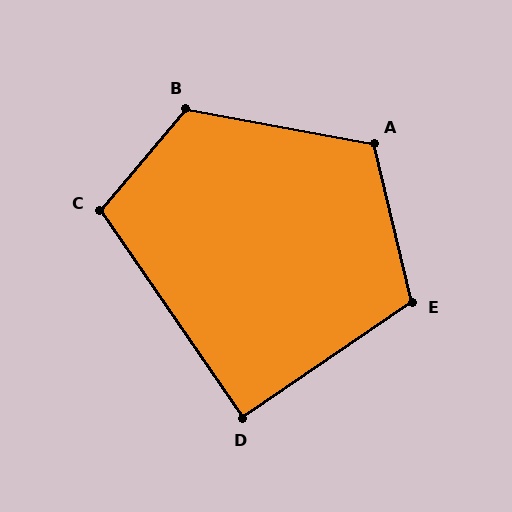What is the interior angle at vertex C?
Approximately 105 degrees (obtuse).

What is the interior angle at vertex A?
Approximately 114 degrees (obtuse).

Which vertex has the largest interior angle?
B, at approximately 120 degrees.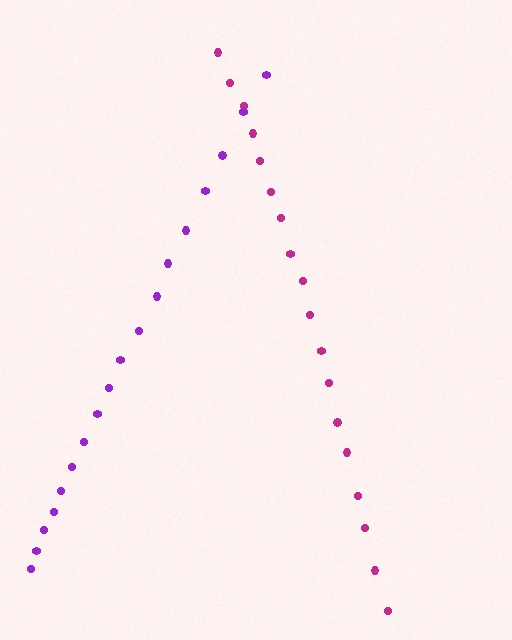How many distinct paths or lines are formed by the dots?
There are 2 distinct paths.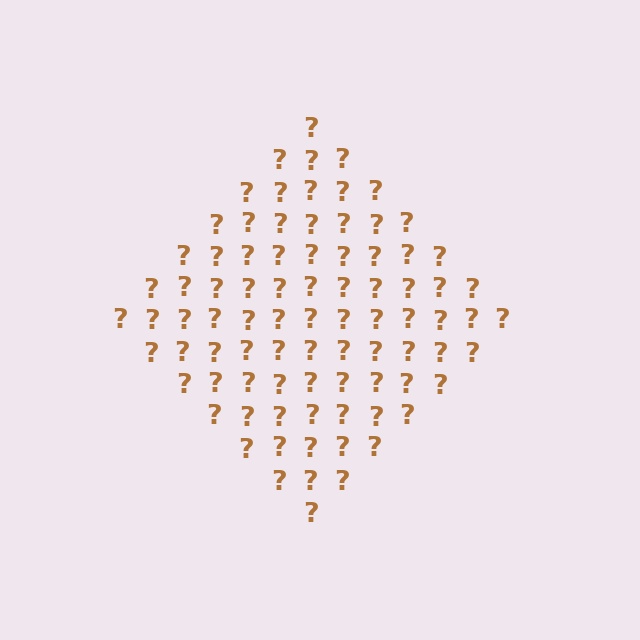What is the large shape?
The large shape is a diamond.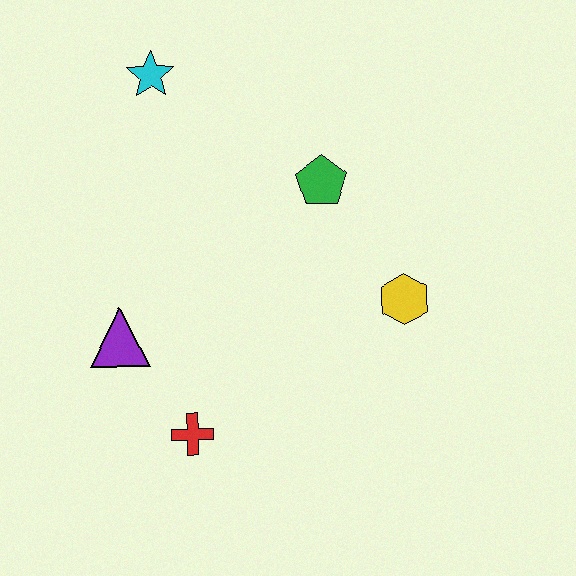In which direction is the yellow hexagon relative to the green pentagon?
The yellow hexagon is below the green pentagon.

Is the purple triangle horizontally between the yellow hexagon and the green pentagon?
No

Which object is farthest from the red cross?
The cyan star is farthest from the red cross.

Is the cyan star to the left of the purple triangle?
No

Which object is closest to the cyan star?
The green pentagon is closest to the cyan star.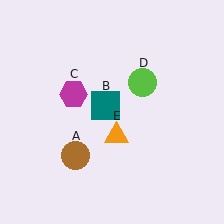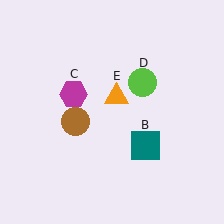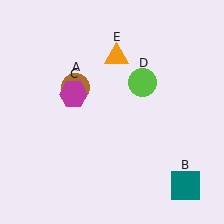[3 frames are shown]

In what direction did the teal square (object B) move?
The teal square (object B) moved down and to the right.